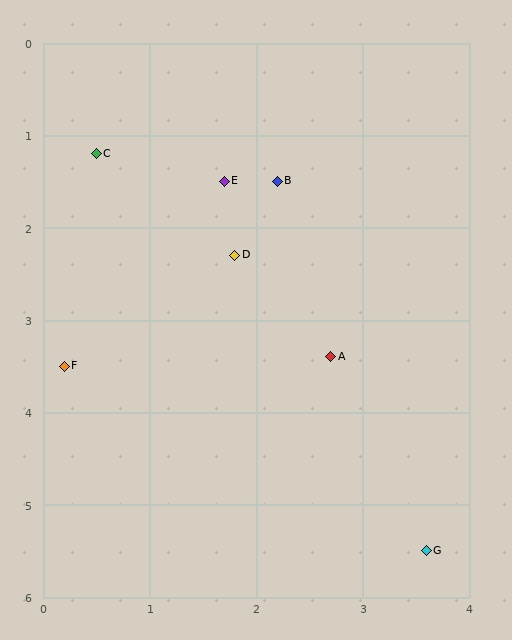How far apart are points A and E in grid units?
Points A and E are about 2.1 grid units apart.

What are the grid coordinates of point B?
Point B is at approximately (2.2, 1.5).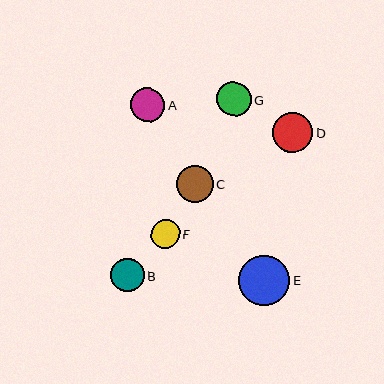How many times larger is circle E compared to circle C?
Circle E is approximately 1.4 times the size of circle C.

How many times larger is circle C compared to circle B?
Circle C is approximately 1.1 times the size of circle B.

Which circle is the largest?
Circle E is the largest with a size of approximately 51 pixels.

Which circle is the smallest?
Circle F is the smallest with a size of approximately 29 pixels.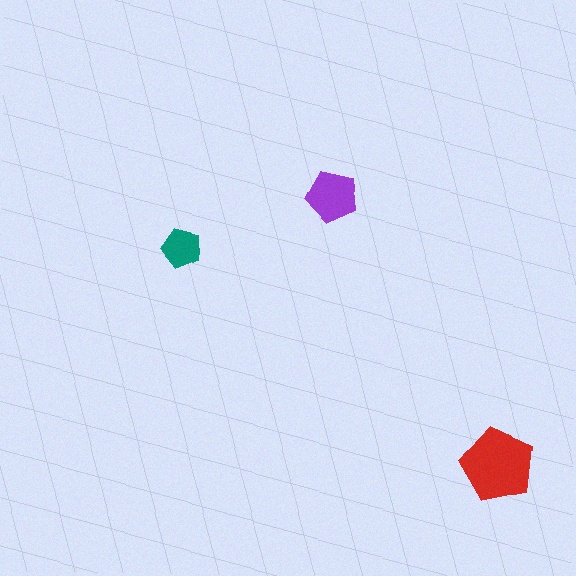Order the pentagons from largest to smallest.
the red one, the purple one, the teal one.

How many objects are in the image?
There are 3 objects in the image.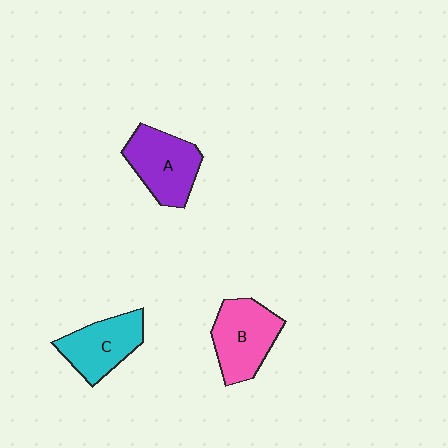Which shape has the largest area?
Shape B (pink).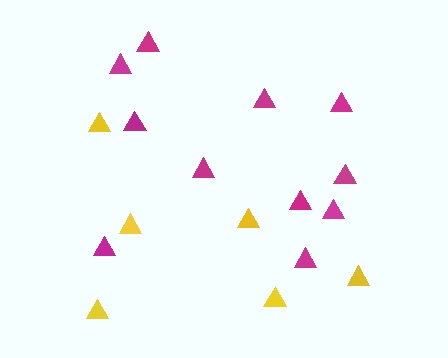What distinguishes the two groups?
There are 2 groups: one group of magenta triangles (11) and one group of yellow triangles (6).